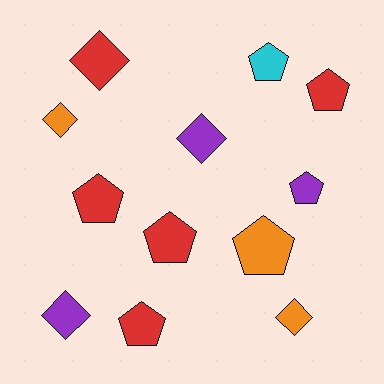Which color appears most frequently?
Red, with 5 objects.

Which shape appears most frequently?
Pentagon, with 7 objects.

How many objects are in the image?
There are 12 objects.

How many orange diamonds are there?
There are 2 orange diamonds.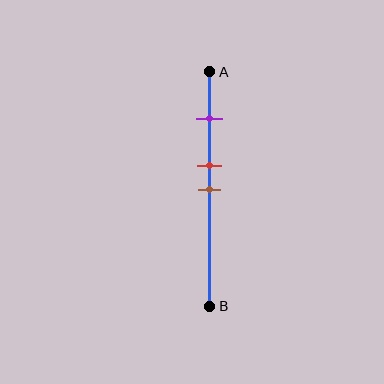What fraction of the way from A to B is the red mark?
The red mark is approximately 40% (0.4) of the way from A to B.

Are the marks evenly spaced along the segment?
No, the marks are not evenly spaced.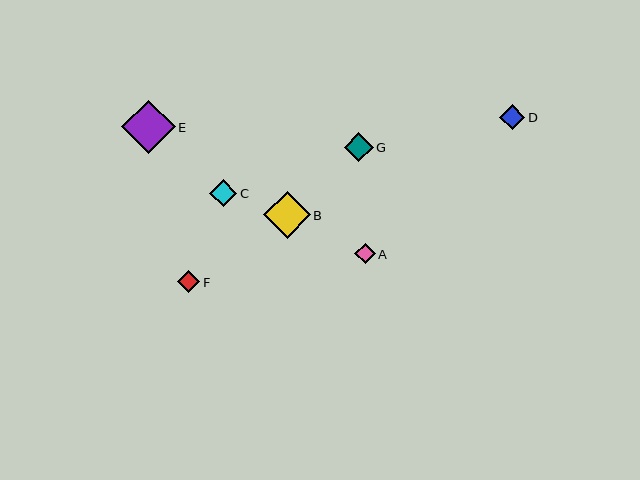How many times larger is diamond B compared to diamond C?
Diamond B is approximately 1.7 times the size of diamond C.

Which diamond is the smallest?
Diamond A is the smallest with a size of approximately 20 pixels.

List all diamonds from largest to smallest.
From largest to smallest: E, B, G, C, D, F, A.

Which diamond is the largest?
Diamond E is the largest with a size of approximately 54 pixels.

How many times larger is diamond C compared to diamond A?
Diamond C is approximately 1.3 times the size of diamond A.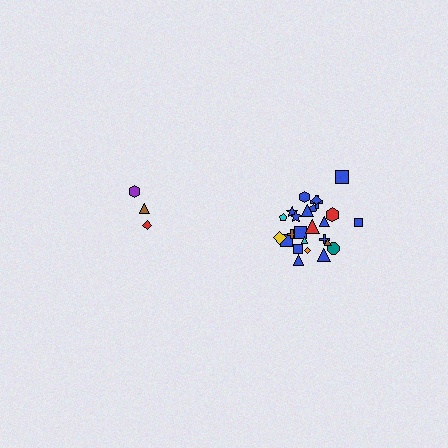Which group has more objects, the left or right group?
The right group.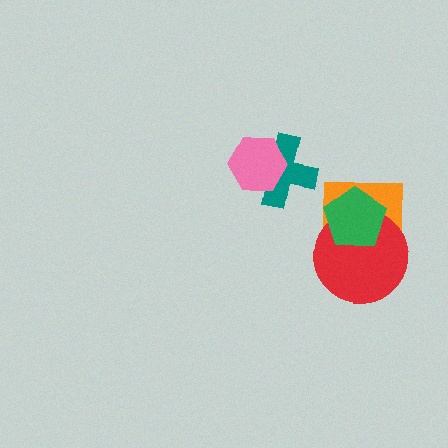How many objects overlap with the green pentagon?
2 objects overlap with the green pentagon.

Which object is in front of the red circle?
The green pentagon is in front of the red circle.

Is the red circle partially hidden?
Yes, it is partially covered by another shape.